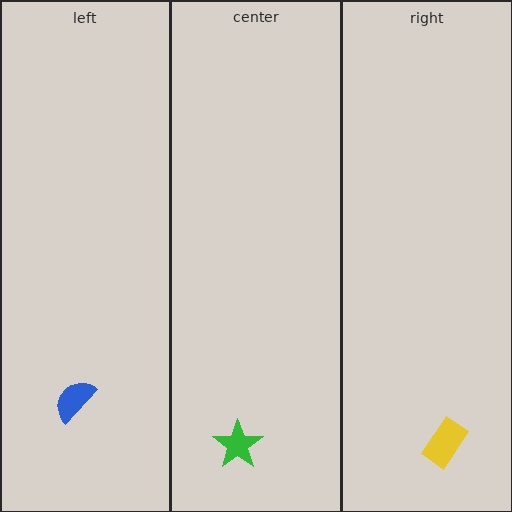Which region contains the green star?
The center region.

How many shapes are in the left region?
1.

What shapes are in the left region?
The blue semicircle.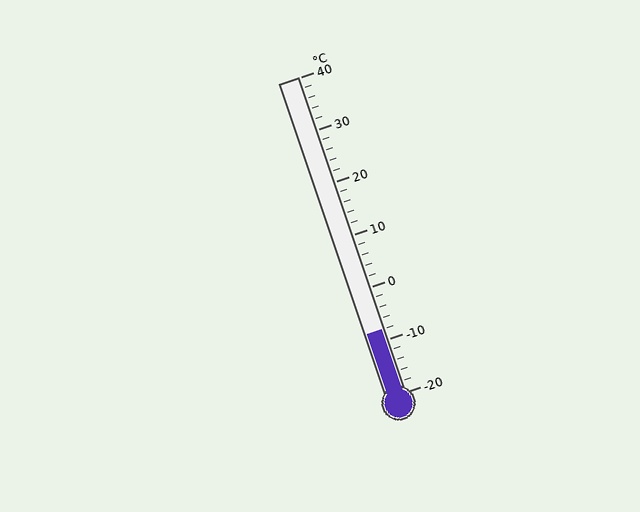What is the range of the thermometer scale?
The thermometer scale ranges from -20°C to 40°C.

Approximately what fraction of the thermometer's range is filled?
The thermometer is filled to approximately 20% of its range.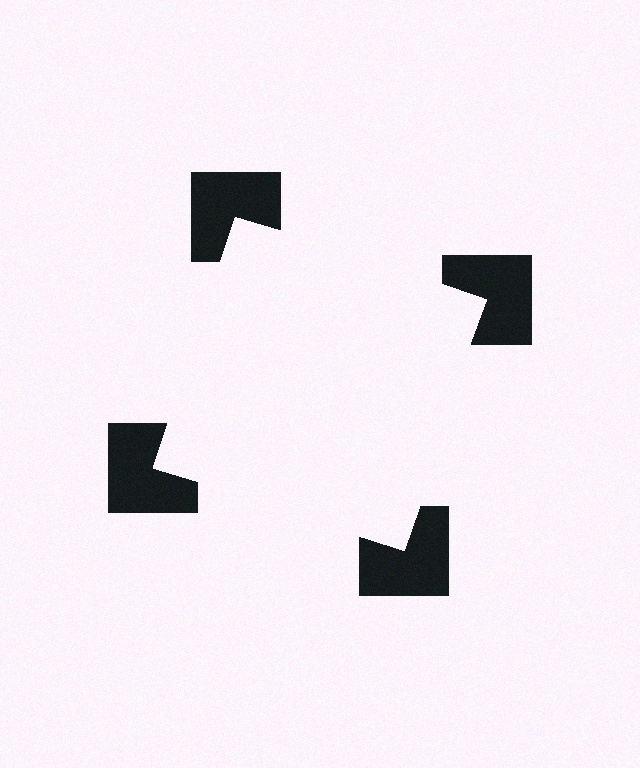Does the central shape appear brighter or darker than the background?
It typically appears slightly brighter than the background, even though no actual brightness change is drawn.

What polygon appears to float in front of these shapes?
An illusory square — its edges are inferred from the aligned wedge cuts in the notched squares, not physically drawn.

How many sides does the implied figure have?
4 sides.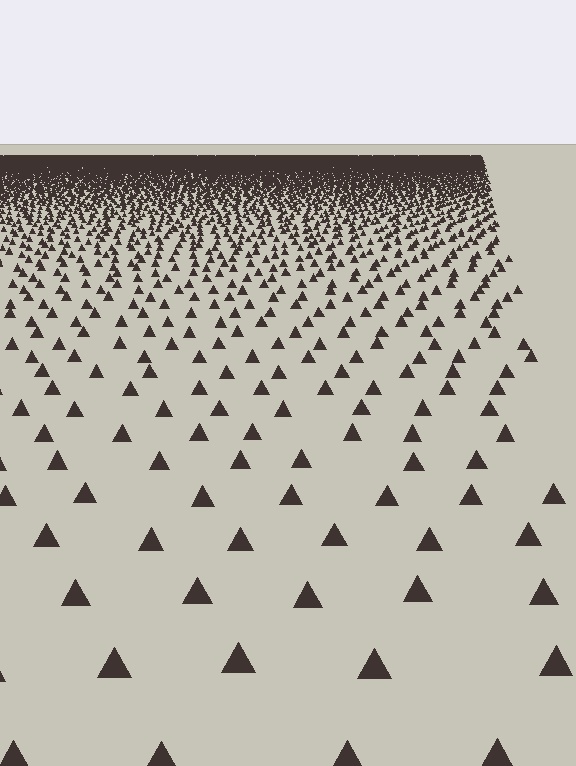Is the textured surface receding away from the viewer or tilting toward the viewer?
The surface is receding away from the viewer. Texture elements get smaller and denser toward the top.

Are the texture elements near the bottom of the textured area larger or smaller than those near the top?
Larger. Near the bottom, elements are closer to the viewer and appear at a bigger on-screen size.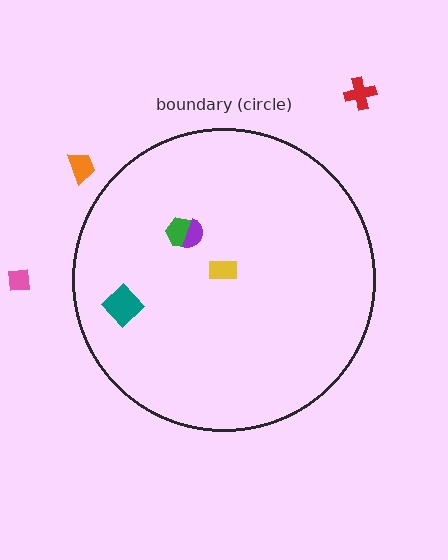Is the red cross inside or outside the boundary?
Outside.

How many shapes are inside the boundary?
4 inside, 3 outside.